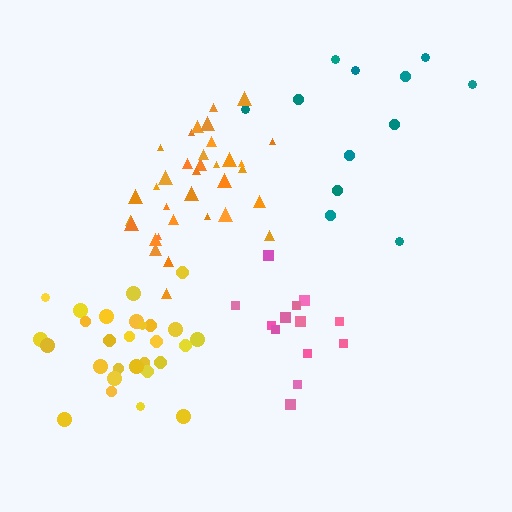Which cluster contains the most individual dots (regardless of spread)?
Orange (34).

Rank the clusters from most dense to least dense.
yellow, pink, orange, teal.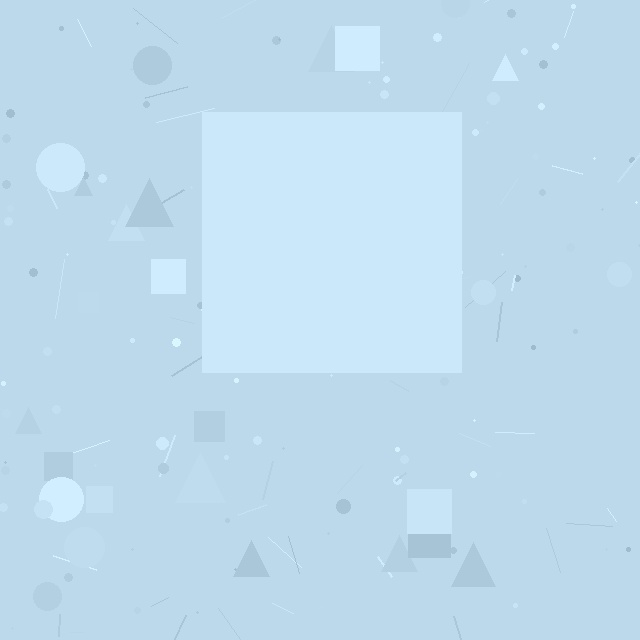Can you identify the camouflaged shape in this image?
The camouflaged shape is a square.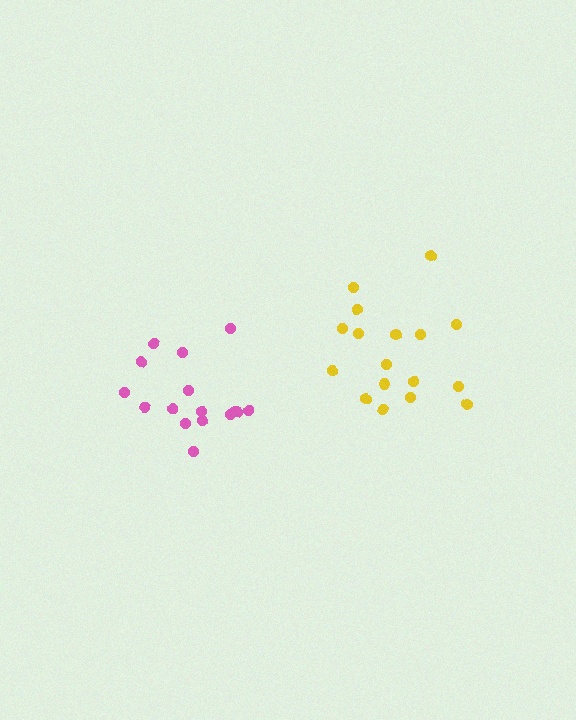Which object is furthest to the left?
The pink cluster is leftmost.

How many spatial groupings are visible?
There are 2 spatial groupings.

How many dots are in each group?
Group 1: 17 dots, Group 2: 16 dots (33 total).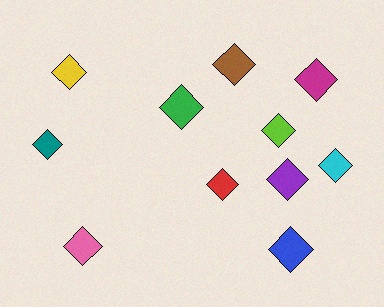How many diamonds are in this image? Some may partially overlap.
There are 11 diamonds.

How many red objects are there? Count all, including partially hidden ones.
There is 1 red object.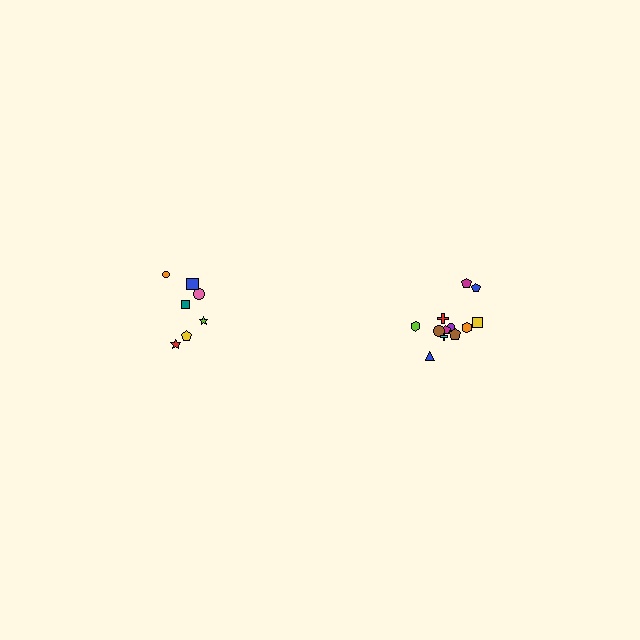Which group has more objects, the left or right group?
The right group.